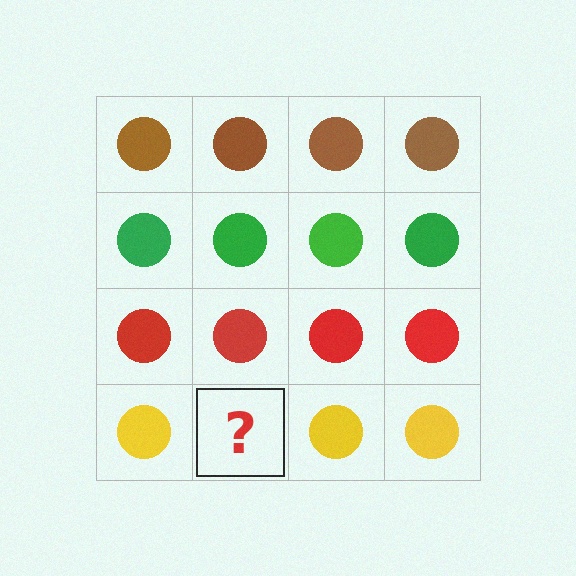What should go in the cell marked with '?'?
The missing cell should contain a yellow circle.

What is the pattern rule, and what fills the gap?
The rule is that each row has a consistent color. The gap should be filled with a yellow circle.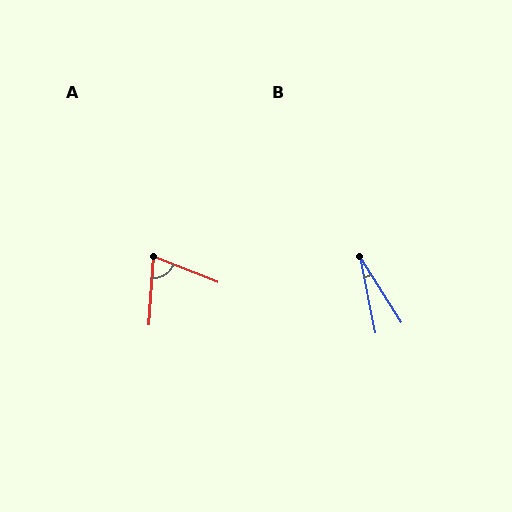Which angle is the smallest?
B, at approximately 21 degrees.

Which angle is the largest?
A, at approximately 72 degrees.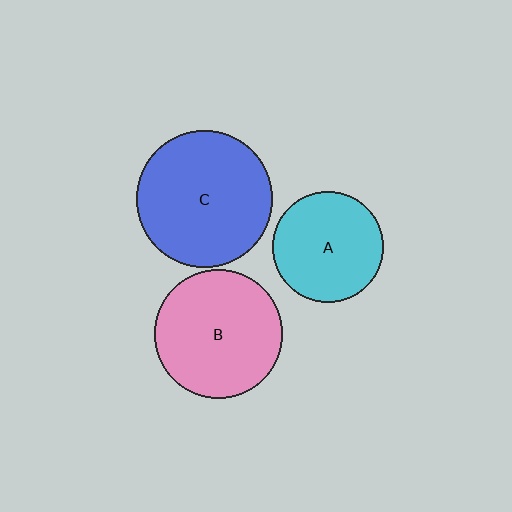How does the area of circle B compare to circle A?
Approximately 1.4 times.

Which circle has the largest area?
Circle C (blue).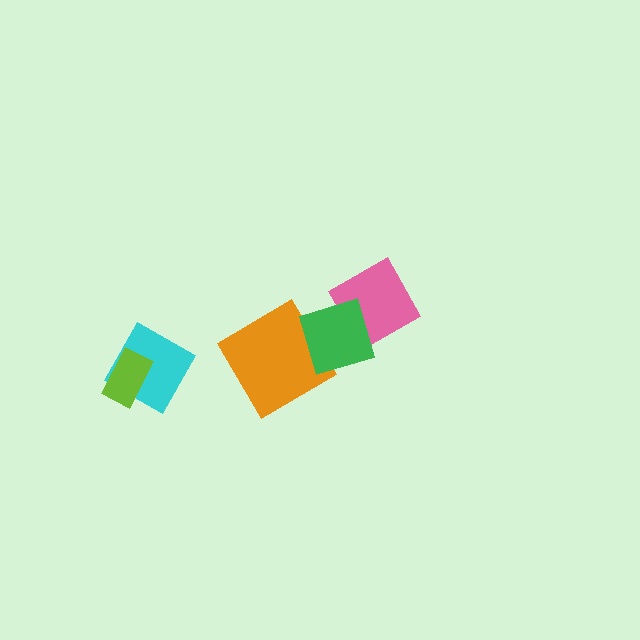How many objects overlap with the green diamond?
2 objects overlap with the green diamond.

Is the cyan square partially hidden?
Yes, it is partially covered by another shape.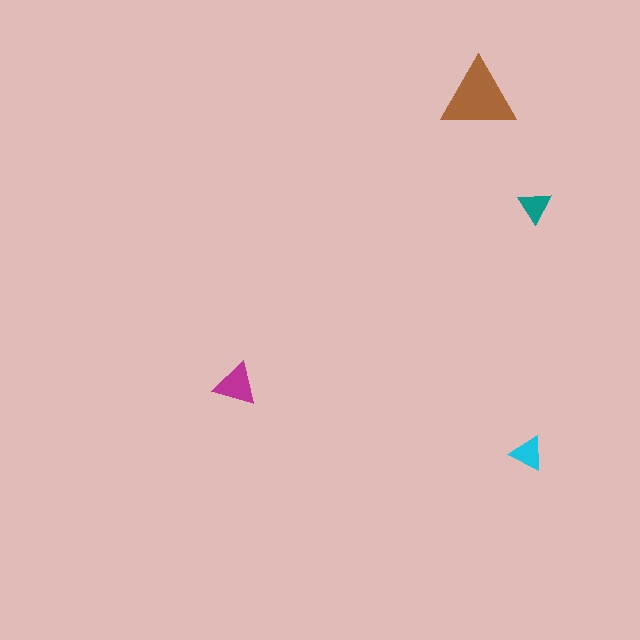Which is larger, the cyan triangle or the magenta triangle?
The magenta one.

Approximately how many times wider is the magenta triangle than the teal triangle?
About 1.5 times wider.